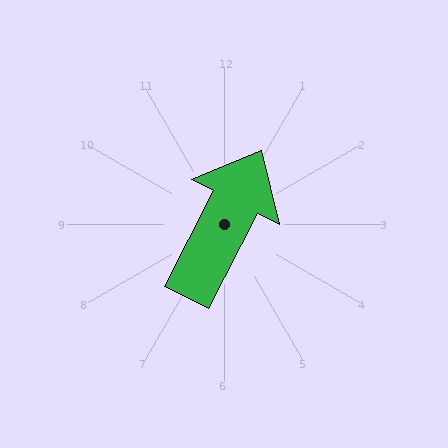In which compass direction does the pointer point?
Northeast.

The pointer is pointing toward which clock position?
Roughly 1 o'clock.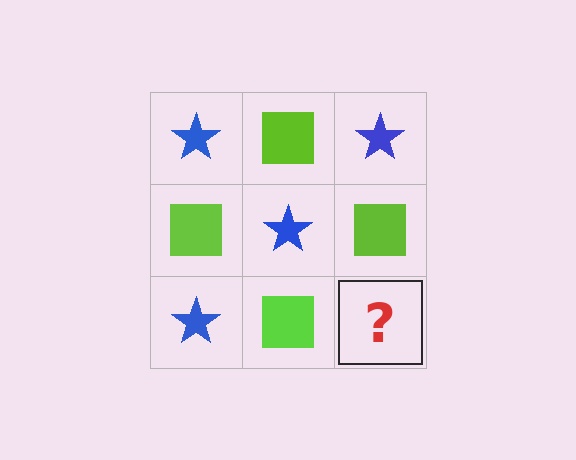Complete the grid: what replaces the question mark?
The question mark should be replaced with a blue star.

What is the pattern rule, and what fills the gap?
The rule is that it alternates blue star and lime square in a checkerboard pattern. The gap should be filled with a blue star.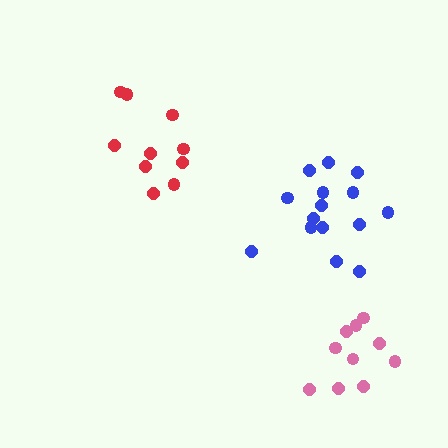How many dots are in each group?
Group 1: 15 dots, Group 2: 10 dots, Group 3: 10 dots (35 total).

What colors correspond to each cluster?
The clusters are colored: blue, pink, red.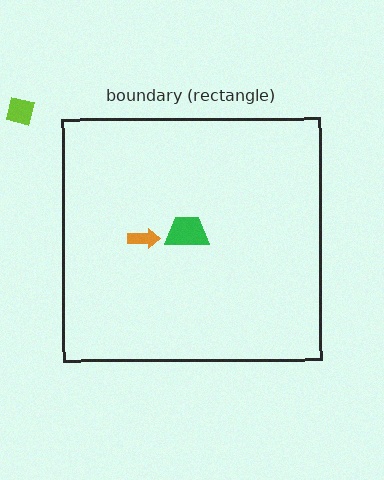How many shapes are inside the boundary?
2 inside, 1 outside.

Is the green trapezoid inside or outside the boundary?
Inside.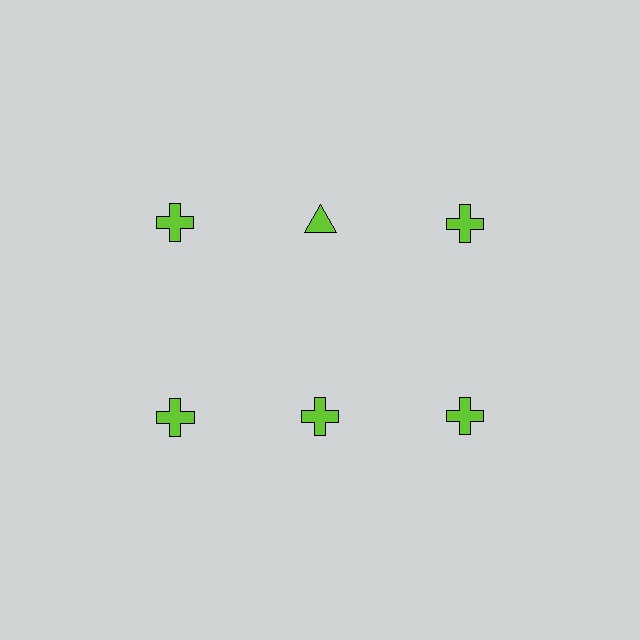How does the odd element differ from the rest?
It has a different shape: triangle instead of cross.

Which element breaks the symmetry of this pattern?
The lime triangle in the top row, second from left column breaks the symmetry. All other shapes are lime crosses.